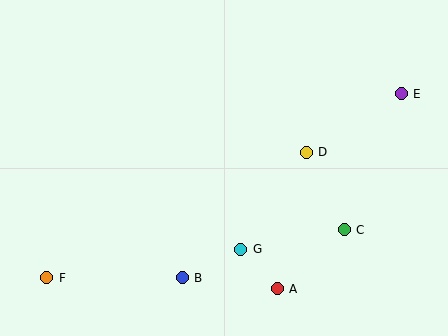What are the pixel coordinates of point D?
Point D is at (306, 152).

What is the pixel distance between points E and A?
The distance between E and A is 231 pixels.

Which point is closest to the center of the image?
Point G at (241, 249) is closest to the center.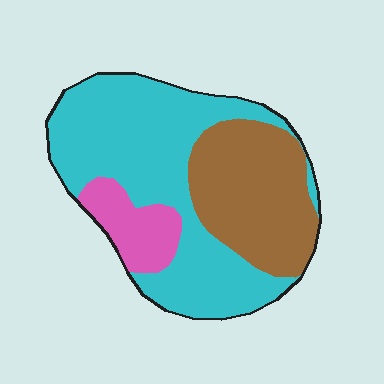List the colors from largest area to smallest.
From largest to smallest: cyan, brown, pink.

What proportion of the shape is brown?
Brown covers about 30% of the shape.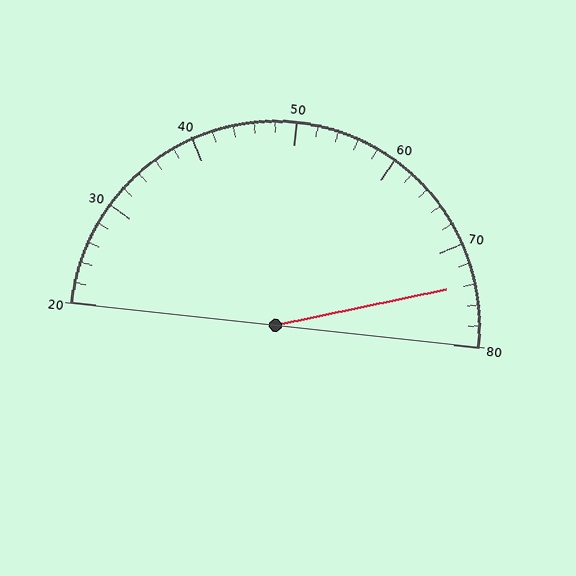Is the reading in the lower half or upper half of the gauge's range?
The reading is in the upper half of the range (20 to 80).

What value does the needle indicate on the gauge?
The needle indicates approximately 74.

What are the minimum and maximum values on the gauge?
The gauge ranges from 20 to 80.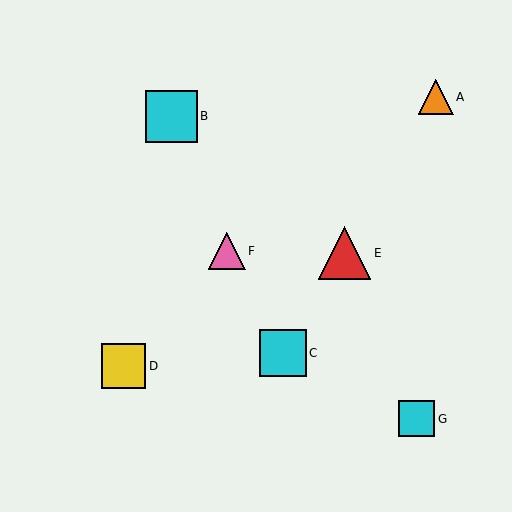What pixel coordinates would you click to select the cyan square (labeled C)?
Click at (283, 353) to select the cyan square C.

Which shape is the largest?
The red triangle (labeled E) is the largest.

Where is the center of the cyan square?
The center of the cyan square is at (283, 353).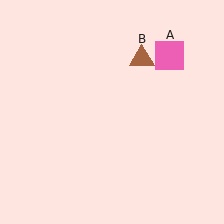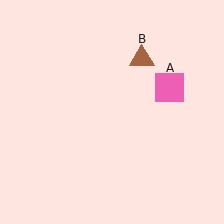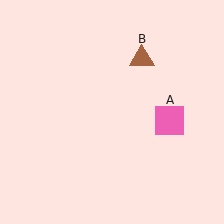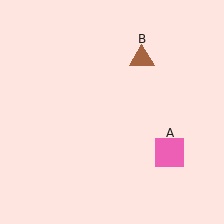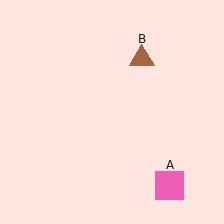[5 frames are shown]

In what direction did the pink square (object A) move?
The pink square (object A) moved down.